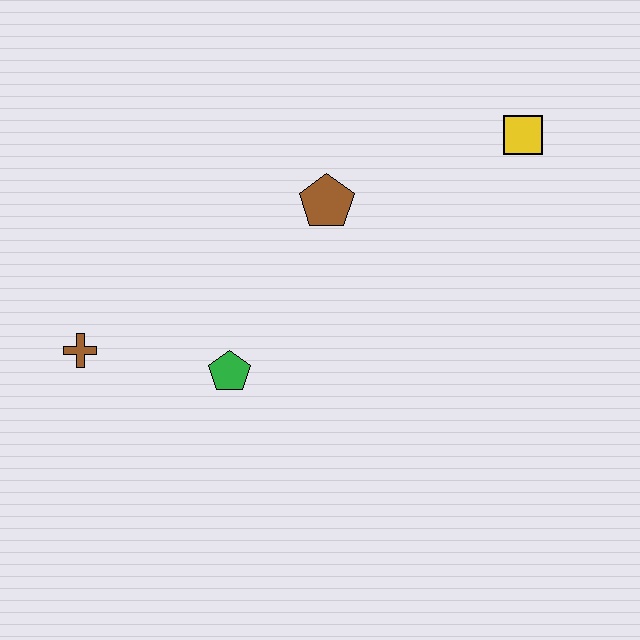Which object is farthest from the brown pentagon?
The brown cross is farthest from the brown pentagon.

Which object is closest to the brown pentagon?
The green pentagon is closest to the brown pentagon.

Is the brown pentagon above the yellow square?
No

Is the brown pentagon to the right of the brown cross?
Yes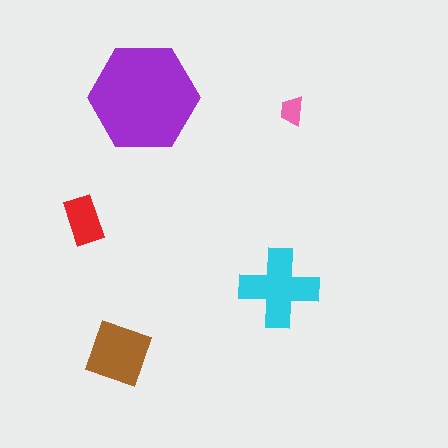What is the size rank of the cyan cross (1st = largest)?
2nd.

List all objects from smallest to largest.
The pink trapezoid, the red rectangle, the brown diamond, the cyan cross, the purple hexagon.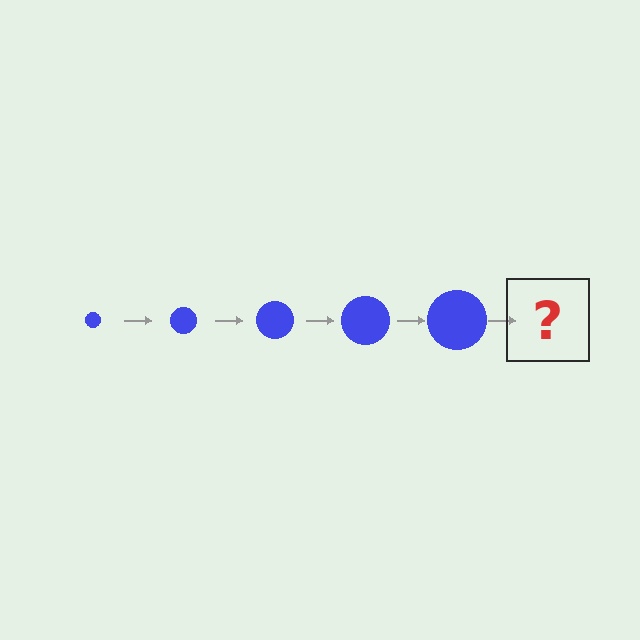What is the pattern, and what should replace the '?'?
The pattern is that the circle gets progressively larger each step. The '?' should be a blue circle, larger than the previous one.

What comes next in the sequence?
The next element should be a blue circle, larger than the previous one.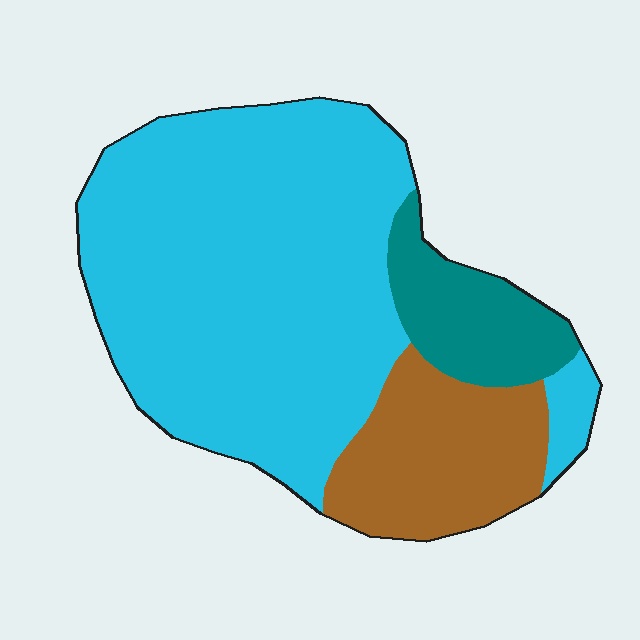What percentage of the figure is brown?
Brown covers about 20% of the figure.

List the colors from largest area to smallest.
From largest to smallest: cyan, brown, teal.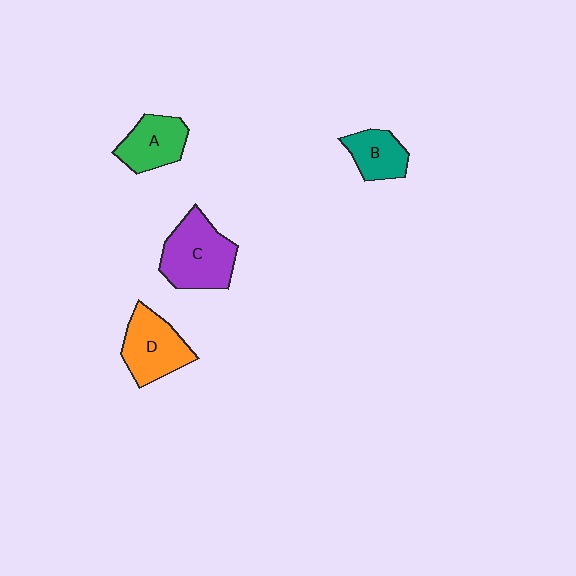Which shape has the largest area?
Shape C (purple).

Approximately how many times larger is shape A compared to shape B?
Approximately 1.2 times.